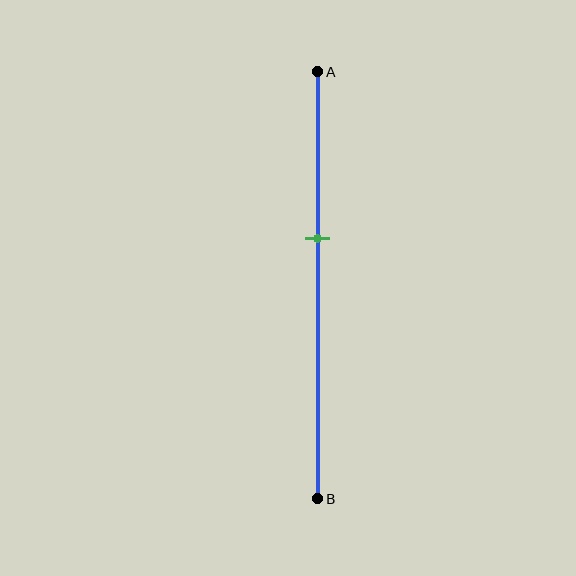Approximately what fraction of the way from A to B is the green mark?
The green mark is approximately 40% of the way from A to B.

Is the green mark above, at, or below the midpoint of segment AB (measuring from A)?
The green mark is above the midpoint of segment AB.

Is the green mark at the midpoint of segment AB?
No, the mark is at about 40% from A, not at the 50% midpoint.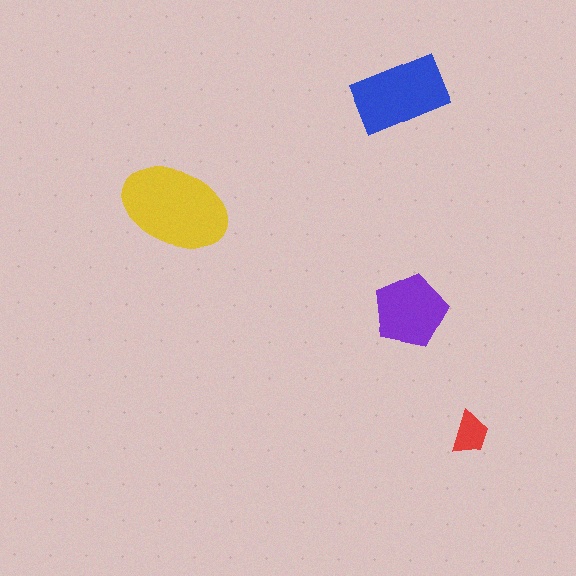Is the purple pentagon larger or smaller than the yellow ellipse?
Smaller.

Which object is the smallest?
The red trapezoid.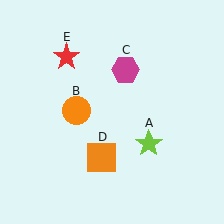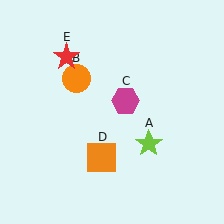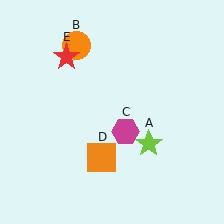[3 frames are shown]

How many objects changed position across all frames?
2 objects changed position: orange circle (object B), magenta hexagon (object C).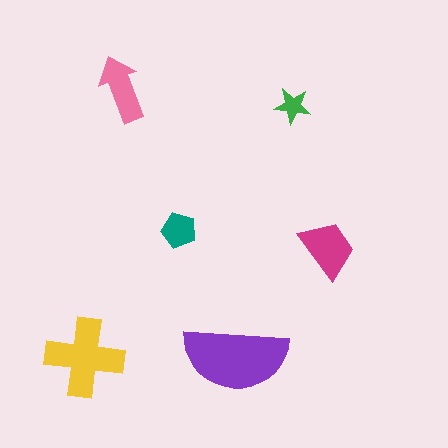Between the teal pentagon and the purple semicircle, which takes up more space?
The purple semicircle.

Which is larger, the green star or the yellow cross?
The yellow cross.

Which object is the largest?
The purple semicircle.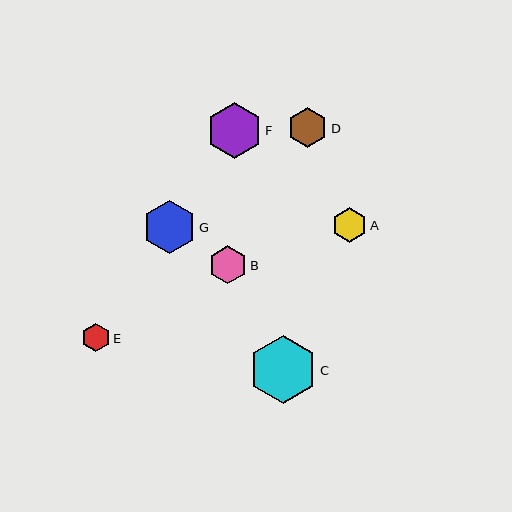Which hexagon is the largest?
Hexagon C is the largest with a size of approximately 68 pixels.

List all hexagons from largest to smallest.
From largest to smallest: C, F, G, D, B, A, E.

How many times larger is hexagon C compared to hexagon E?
Hexagon C is approximately 2.4 times the size of hexagon E.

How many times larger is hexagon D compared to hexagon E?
Hexagon D is approximately 1.4 times the size of hexagon E.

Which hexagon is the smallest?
Hexagon E is the smallest with a size of approximately 28 pixels.